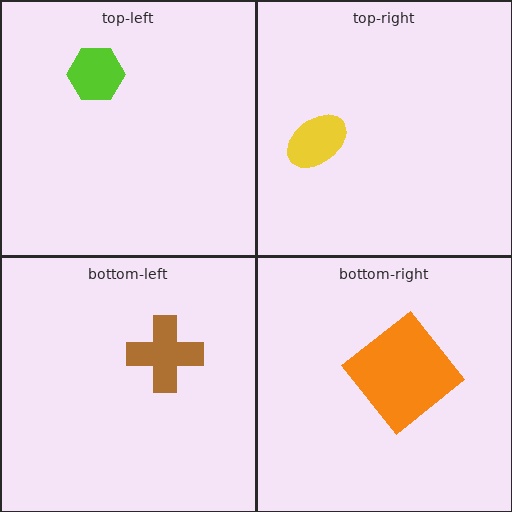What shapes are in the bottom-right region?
The orange diamond.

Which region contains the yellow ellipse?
The top-right region.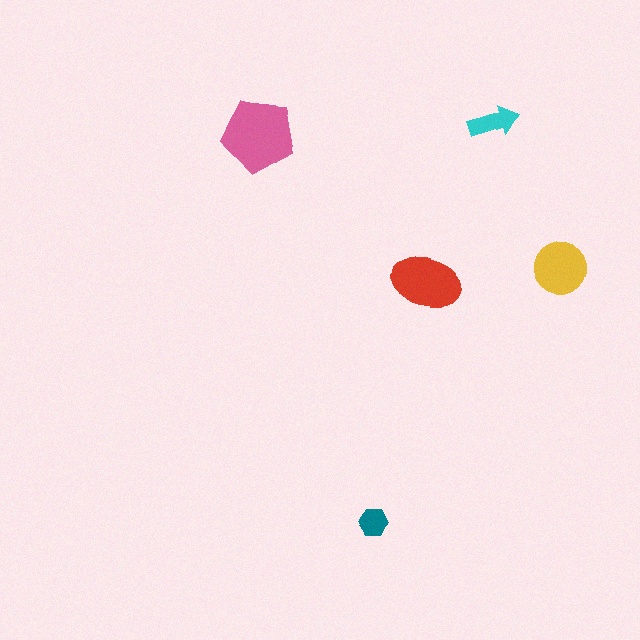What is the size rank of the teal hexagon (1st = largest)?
5th.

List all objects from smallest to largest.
The teal hexagon, the cyan arrow, the yellow circle, the red ellipse, the pink pentagon.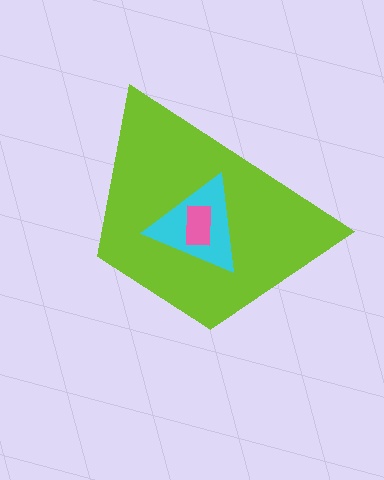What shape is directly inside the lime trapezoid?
The cyan triangle.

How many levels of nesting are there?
3.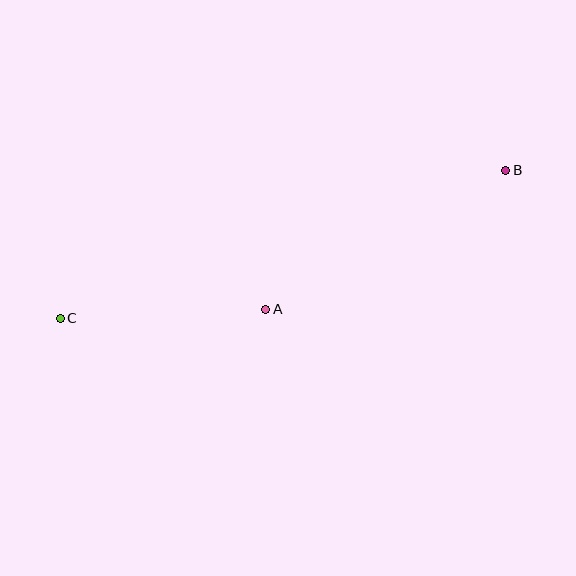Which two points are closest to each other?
Points A and C are closest to each other.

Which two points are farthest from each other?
Points B and C are farthest from each other.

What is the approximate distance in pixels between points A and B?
The distance between A and B is approximately 277 pixels.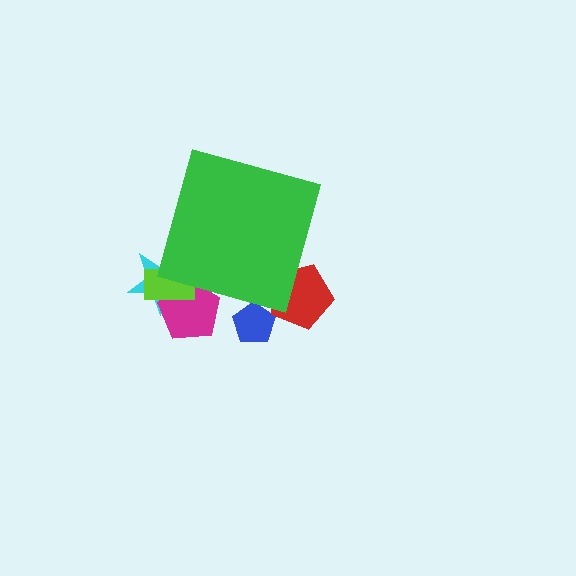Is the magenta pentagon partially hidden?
Yes, the magenta pentagon is partially hidden behind the green diamond.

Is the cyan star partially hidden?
Yes, the cyan star is partially hidden behind the green diamond.